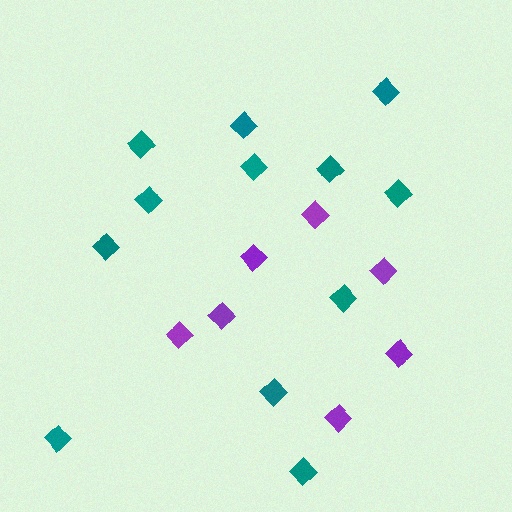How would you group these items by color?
There are 2 groups: one group of teal diamonds (12) and one group of purple diamonds (7).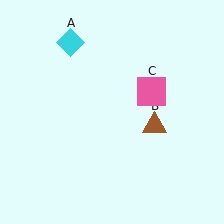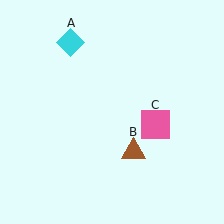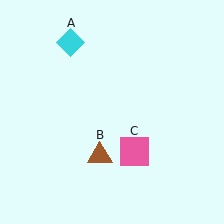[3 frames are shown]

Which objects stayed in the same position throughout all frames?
Cyan diamond (object A) remained stationary.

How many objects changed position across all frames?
2 objects changed position: brown triangle (object B), pink square (object C).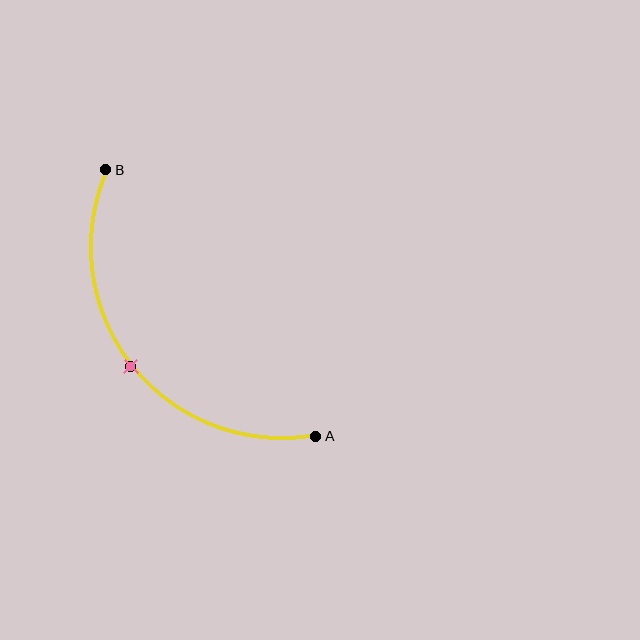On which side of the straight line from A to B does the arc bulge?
The arc bulges below and to the left of the straight line connecting A and B.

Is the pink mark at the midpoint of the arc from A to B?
Yes. The pink mark lies on the arc at equal arc-length from both A and B — it is the arc midpoint.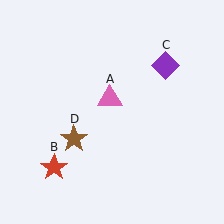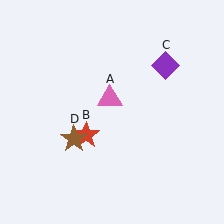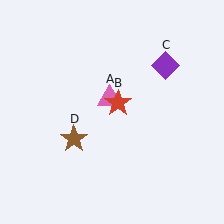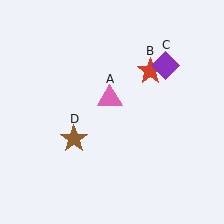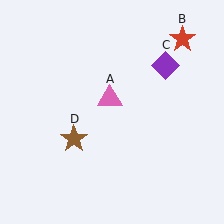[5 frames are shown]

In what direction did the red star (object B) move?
The red star (object B) moved up and to the right.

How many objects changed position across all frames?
1 object changed position: red star (object B).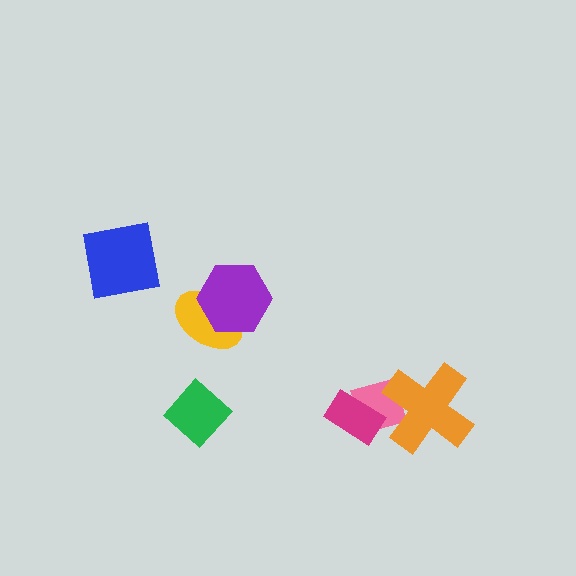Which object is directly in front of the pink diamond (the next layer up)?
The orange cross is directly in front of the pink diamond.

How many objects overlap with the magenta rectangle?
1 object overlaps with the magenta rectangle.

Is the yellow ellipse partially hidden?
Yes, it is partially covered by another shape.